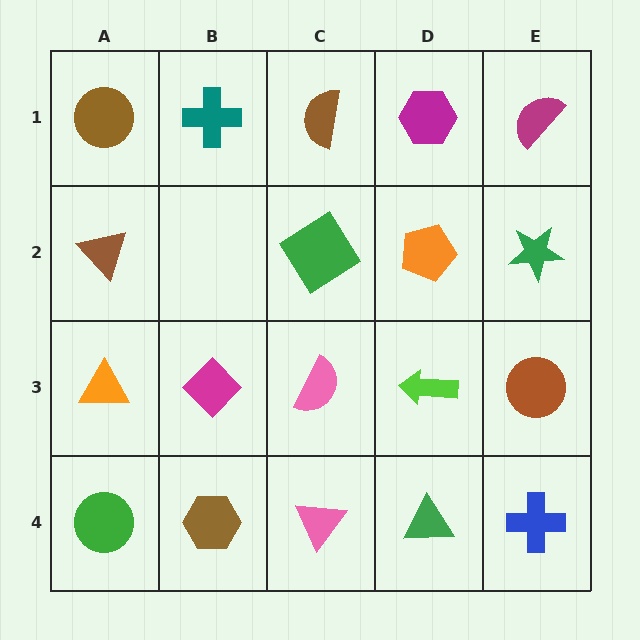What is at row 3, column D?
A lime arrow.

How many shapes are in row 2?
4 shapes.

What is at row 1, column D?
A magenta hexagon.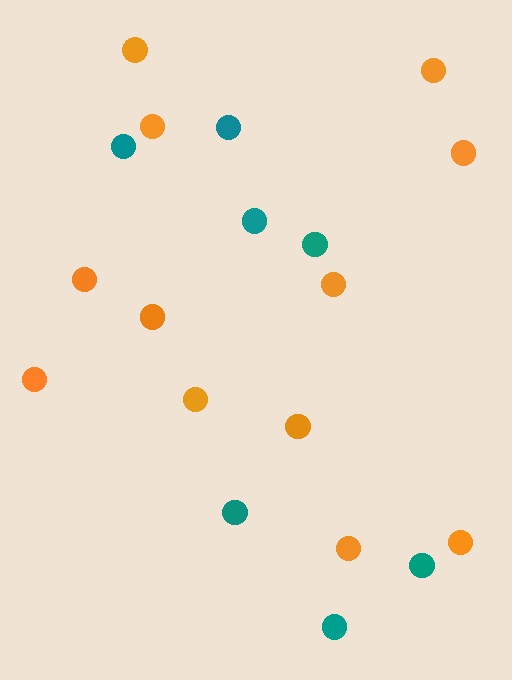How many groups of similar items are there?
There are 2 groups: one group of orange circles (12) and one group of teal circles (7).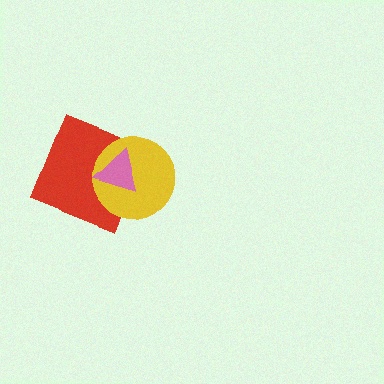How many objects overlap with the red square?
2 objects overlap with the red square.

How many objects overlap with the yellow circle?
2 objects overlap with the yellow circle.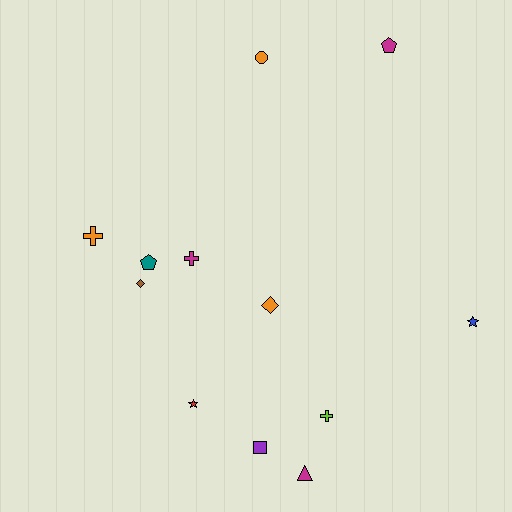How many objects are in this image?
There are 12 objects.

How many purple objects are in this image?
There is 1 purple object.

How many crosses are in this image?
There are 3 crosses.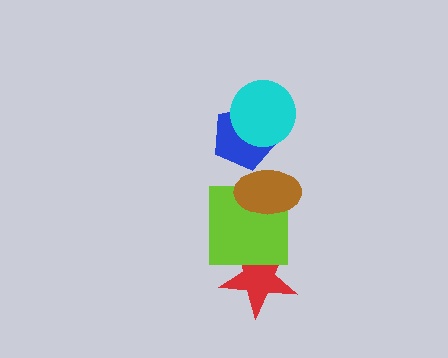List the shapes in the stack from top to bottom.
From top to bottom: the cyan circle, the blue pentagon, the brown ellipse, the lime square, the red star.